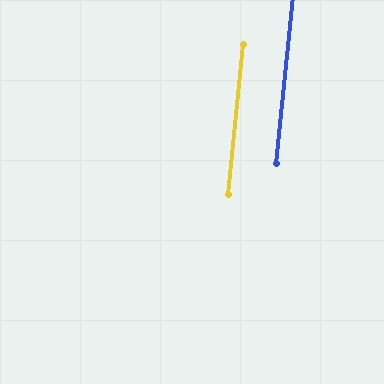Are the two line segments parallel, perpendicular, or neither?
Parallel — their directions differ by only 0.1°.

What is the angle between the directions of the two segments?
Approximately 0 degrees.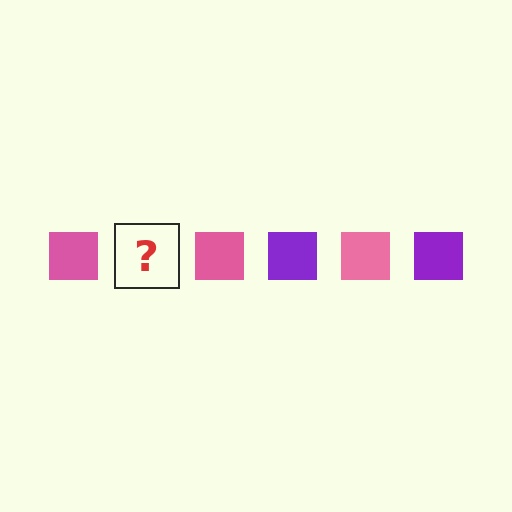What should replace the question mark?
The question mark should be replaced with a purple square.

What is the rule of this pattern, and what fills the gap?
The rule is that the pattern cycles through pink, purple squares. The gap should be filled with a purple square.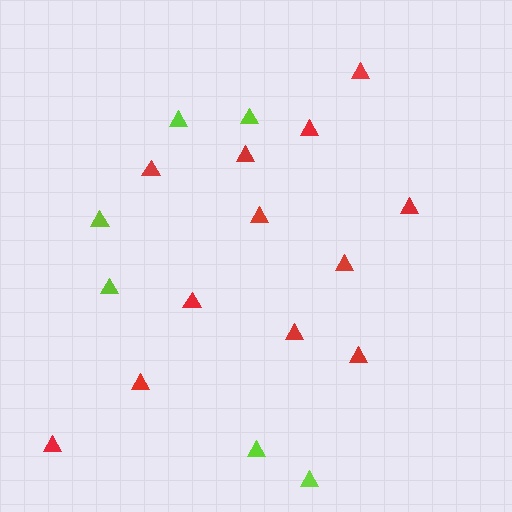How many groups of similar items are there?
There are 2 groups: one group of red triangles (12) and one group of lime triangles (6).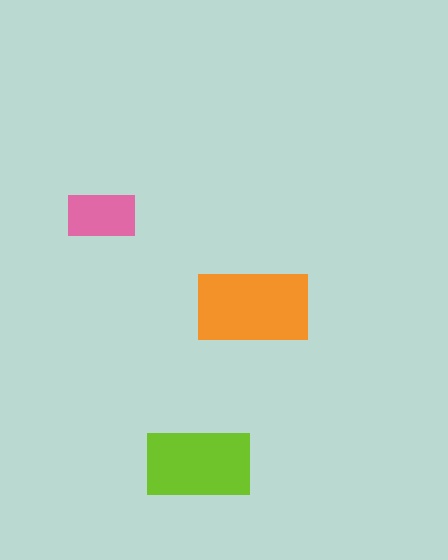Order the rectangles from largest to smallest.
the orange one, the lime one, the pink one.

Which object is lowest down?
The lime rectangle is bottommost.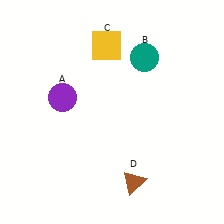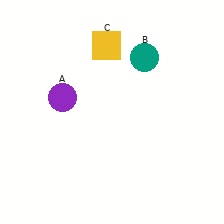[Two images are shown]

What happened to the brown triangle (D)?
The brown triangle (D) was removed in Image 2. It was in the bottom-right area of Image 1.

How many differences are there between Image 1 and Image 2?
There is 1 difference between the two images.